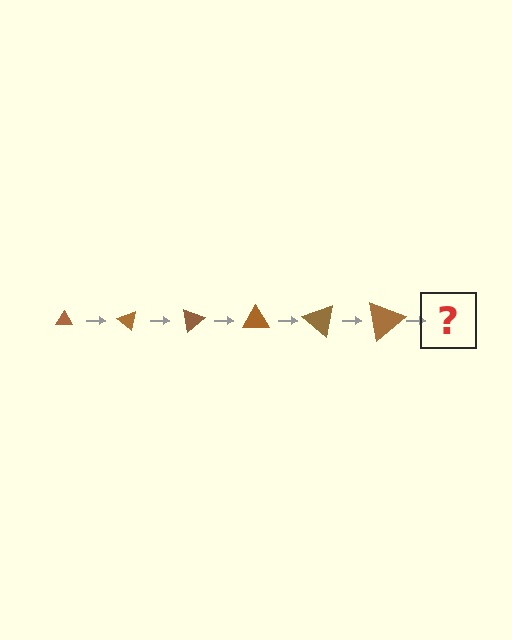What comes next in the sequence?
The next element should be a triangle, larger than the previous one and rotated 240 degrees from the start.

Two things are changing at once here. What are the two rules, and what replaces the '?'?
The two rules are that the triangle grows larger each step and it rotates 40 degrees each step. The '?' should be a triangle, larger than the previous one and rotated 240 degrees from the start.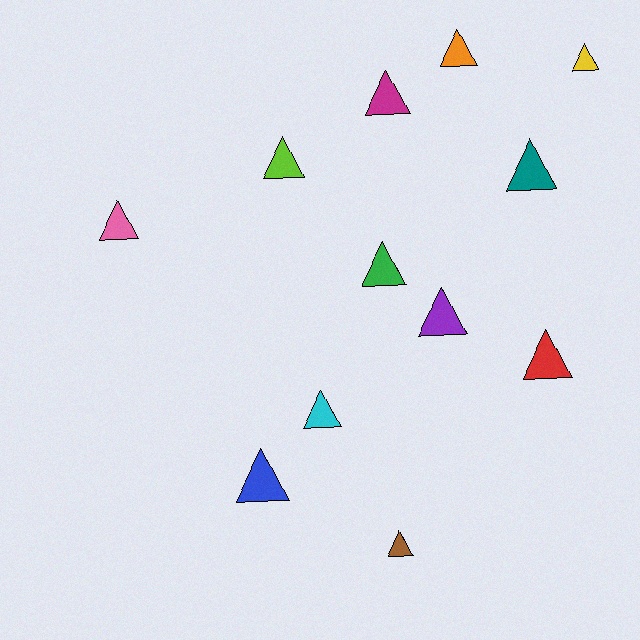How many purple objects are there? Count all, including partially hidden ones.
There is 1 purple object.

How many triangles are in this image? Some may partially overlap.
There are 12 triangles.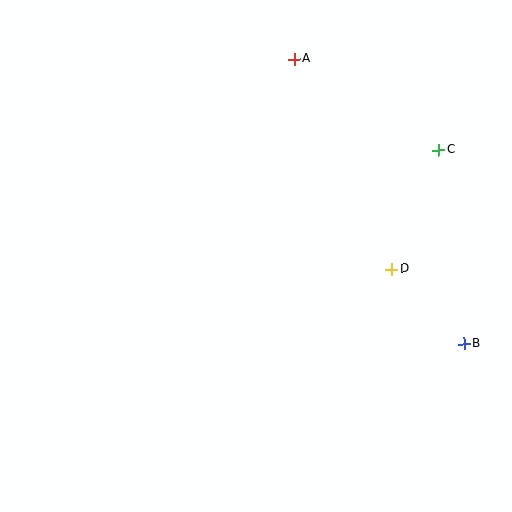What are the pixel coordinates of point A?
Point A is at (294, 59).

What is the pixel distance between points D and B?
The distance between D and B is 104 pixels.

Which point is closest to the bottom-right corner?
Point B is closest to the bottom-right corner.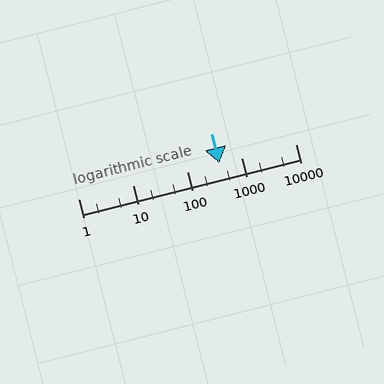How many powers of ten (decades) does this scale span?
The scale spans 4 decades, from 1 to 10000.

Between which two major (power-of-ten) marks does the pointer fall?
The pointer is between 100 and 1000.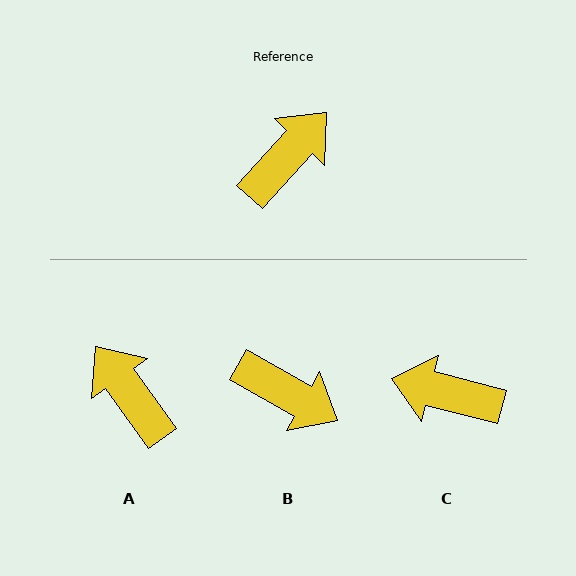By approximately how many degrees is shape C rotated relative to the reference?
Approximately 118 degrees counter-clockwise.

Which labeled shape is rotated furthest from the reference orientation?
C, about 118 degrees away.